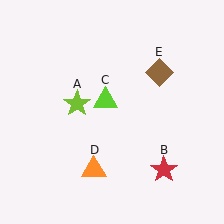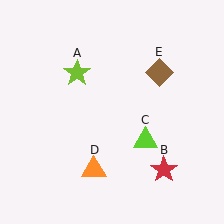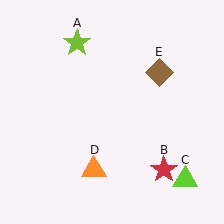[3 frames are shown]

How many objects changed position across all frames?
2 objects changed position: lime star (object A), lime triangle (object C).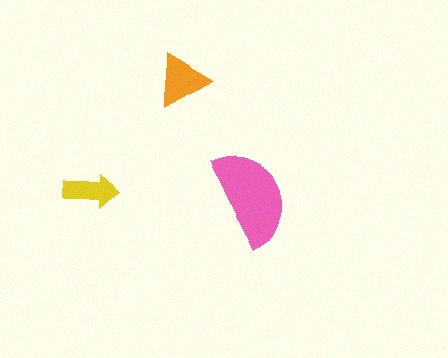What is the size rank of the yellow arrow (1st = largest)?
3rd.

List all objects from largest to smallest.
The pink semicircle, the orange triangle, the yellow arrow.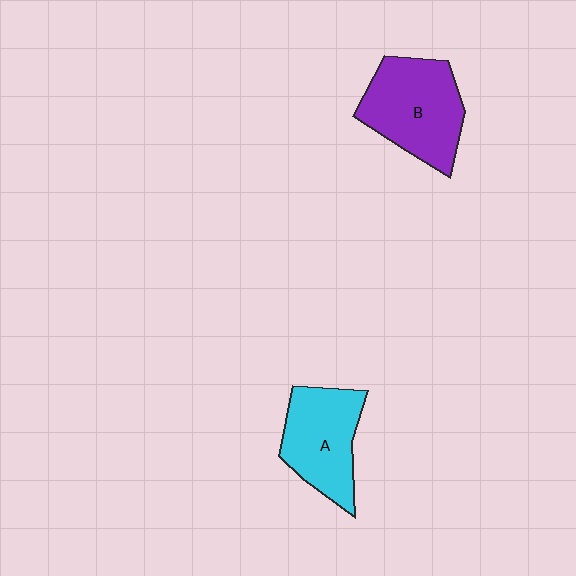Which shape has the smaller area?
Shape A (cyan).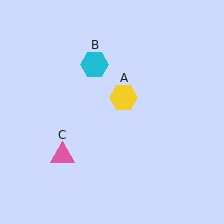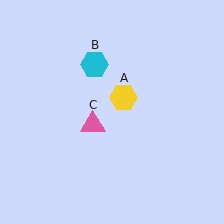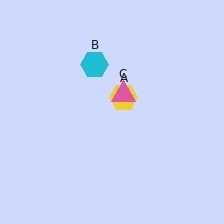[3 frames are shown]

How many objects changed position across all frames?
1 object changed position: pink triangle (object C).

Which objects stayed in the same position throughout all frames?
Yellow hexagon (object A) and cyan hexagon (object B) remained stationary.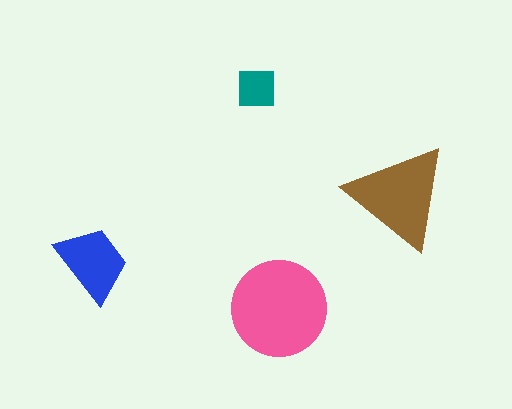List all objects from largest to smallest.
The pink circle, the brown triangle, the blue trapezoid, the teal square.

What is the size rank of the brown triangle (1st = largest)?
2nd.